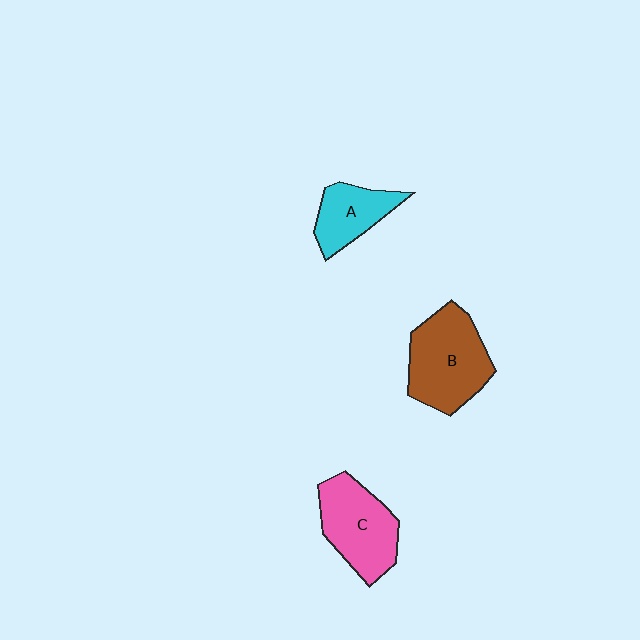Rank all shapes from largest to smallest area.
From largest to smallest: B (brown), C (pink), A (cyan).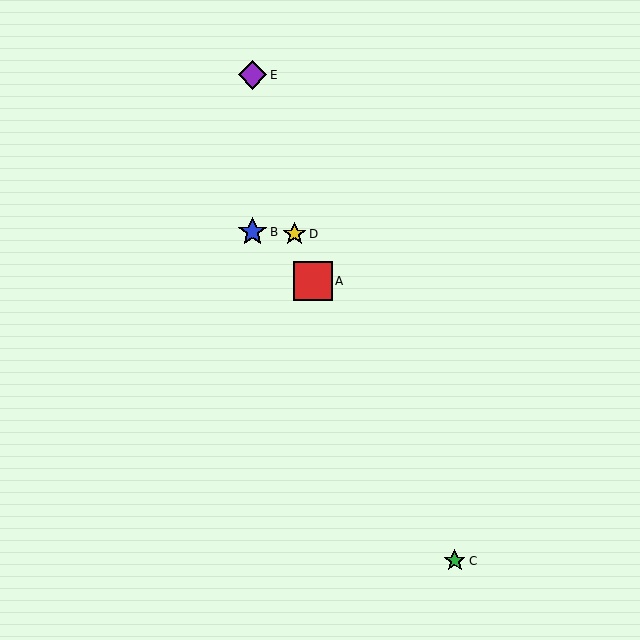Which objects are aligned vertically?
Objects B, E are aligned vertically.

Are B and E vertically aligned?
Yes, both are at x≈253.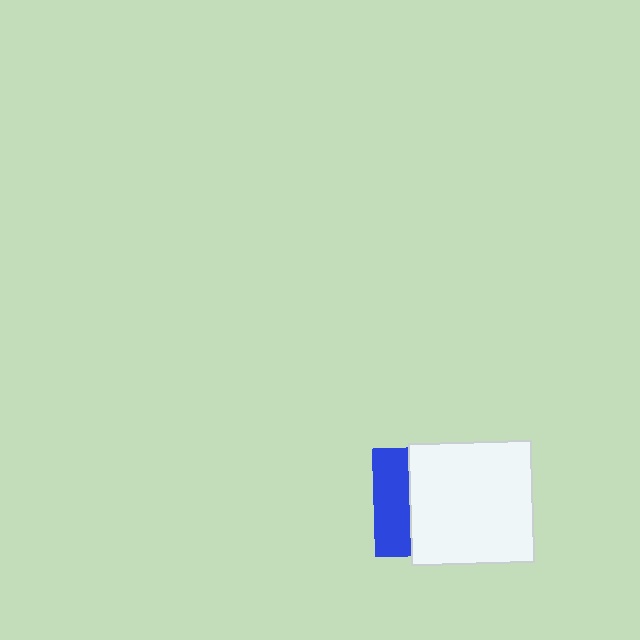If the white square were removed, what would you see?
You would see the complete blue square.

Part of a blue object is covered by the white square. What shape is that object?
It is a square.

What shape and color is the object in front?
The object in front is a white square.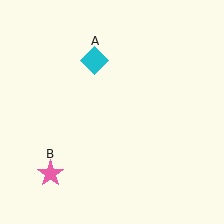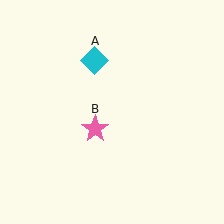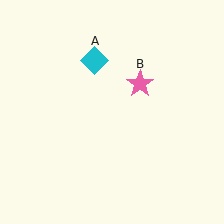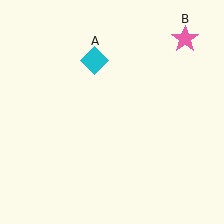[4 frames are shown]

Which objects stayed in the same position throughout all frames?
Cyan diamond (object A) remained stationary.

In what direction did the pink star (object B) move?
The pink star (object B) moved up and to the right.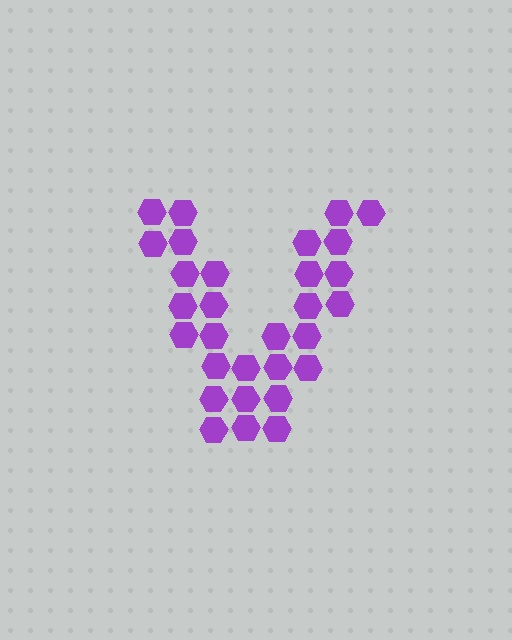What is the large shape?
The large shape is the letter V.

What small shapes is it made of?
It is made of small hexagons.